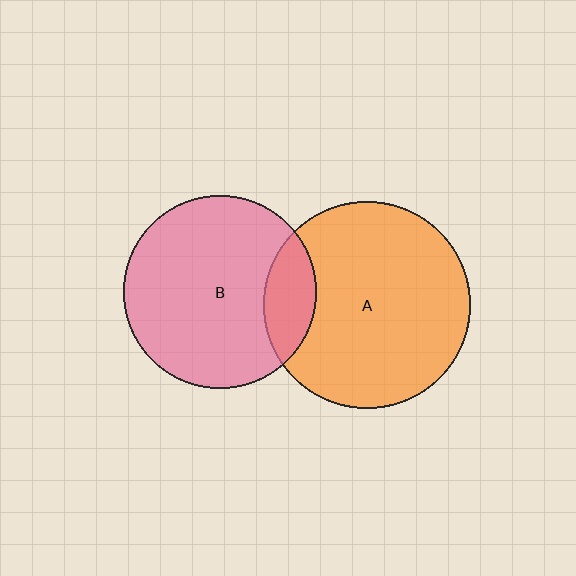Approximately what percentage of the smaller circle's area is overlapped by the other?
Approximately 15%.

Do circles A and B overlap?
Yes.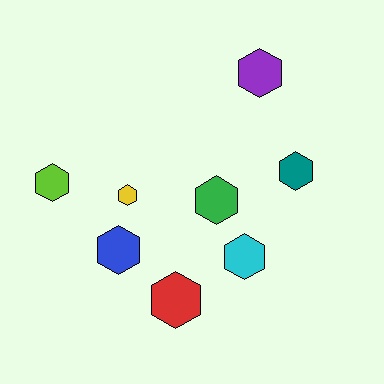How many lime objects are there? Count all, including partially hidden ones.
There is 1 lime object.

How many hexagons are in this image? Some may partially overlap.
There are 8 hexagons.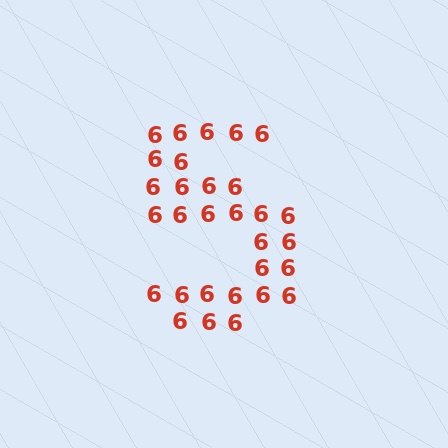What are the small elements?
The small elements are digit 6's.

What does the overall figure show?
The overall figure shows the digit 5.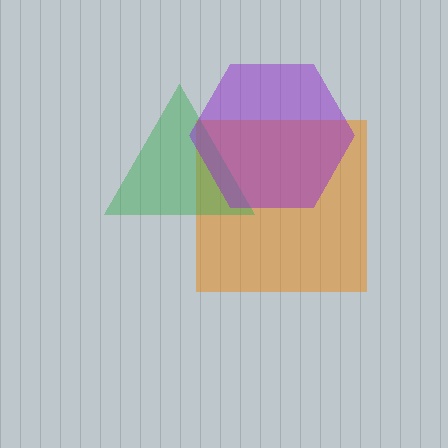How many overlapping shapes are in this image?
There are 3 overlapping shapes in the image.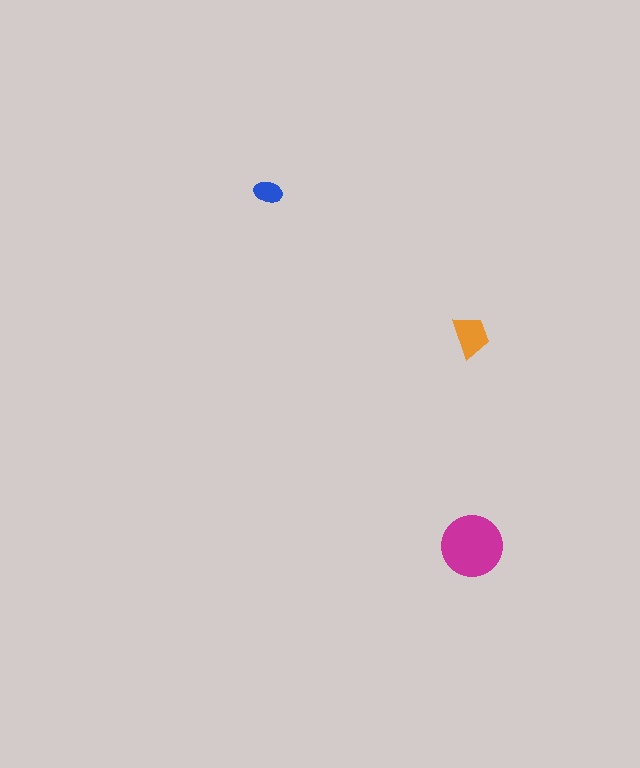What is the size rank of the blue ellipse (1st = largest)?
3rd.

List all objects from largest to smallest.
The magenta circle, the orange trapezoid, the blue ellipse.